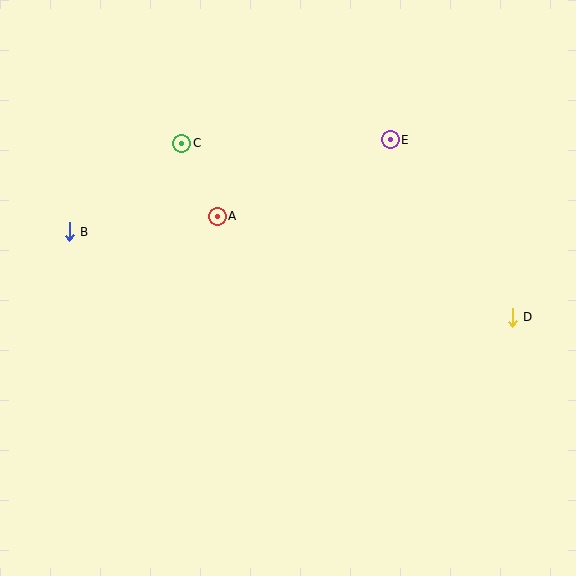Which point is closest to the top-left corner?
Point C is closest to the top-left corner.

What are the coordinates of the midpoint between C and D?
The midpoint between C and D is at (347, 230).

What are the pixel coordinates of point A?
Point A is at (217, 216).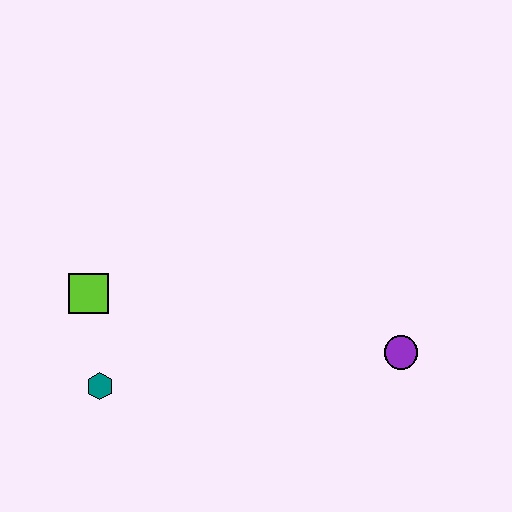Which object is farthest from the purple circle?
The lime square is farthest from the purple circle.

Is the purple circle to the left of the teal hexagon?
No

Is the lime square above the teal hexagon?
Yes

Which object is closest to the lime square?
The teal hexagon is closest to the lime square.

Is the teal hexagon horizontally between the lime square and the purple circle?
Yes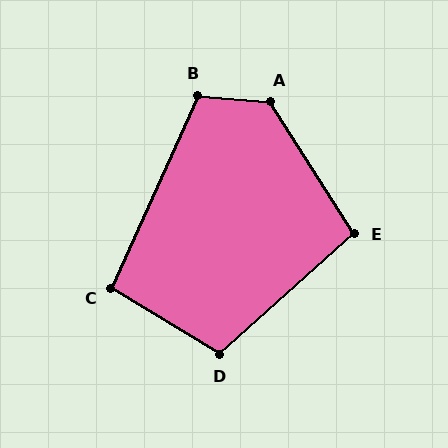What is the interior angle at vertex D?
Approximately 107 degrees (obtuse).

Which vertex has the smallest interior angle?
C, at approximately 97 degrees.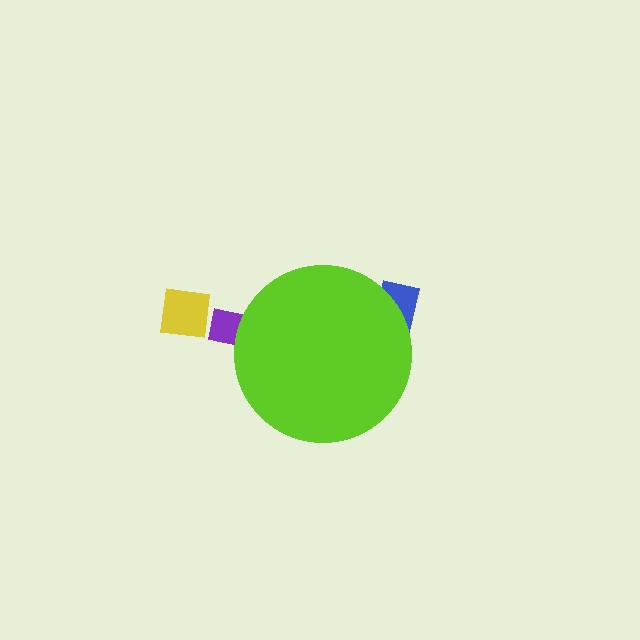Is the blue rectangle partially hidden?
Yes, the blue rectangle is partially hidden behind the lime circle.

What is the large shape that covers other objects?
A lime circle.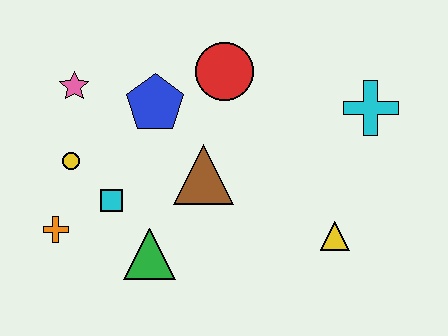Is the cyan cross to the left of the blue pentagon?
No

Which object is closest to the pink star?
The yellow circle is closest to the pink star.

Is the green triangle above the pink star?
No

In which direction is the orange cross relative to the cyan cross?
The orange cross is to the left of the cyan cross.